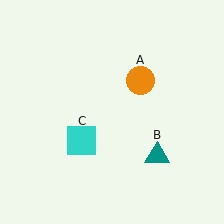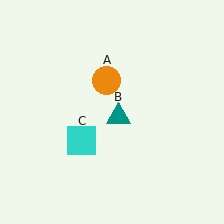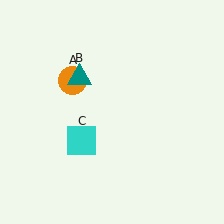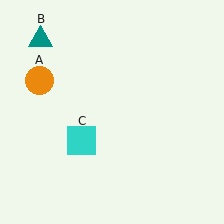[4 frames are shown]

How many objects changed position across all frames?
2 objects changed position: orange circle (object A), teal triangle (object B).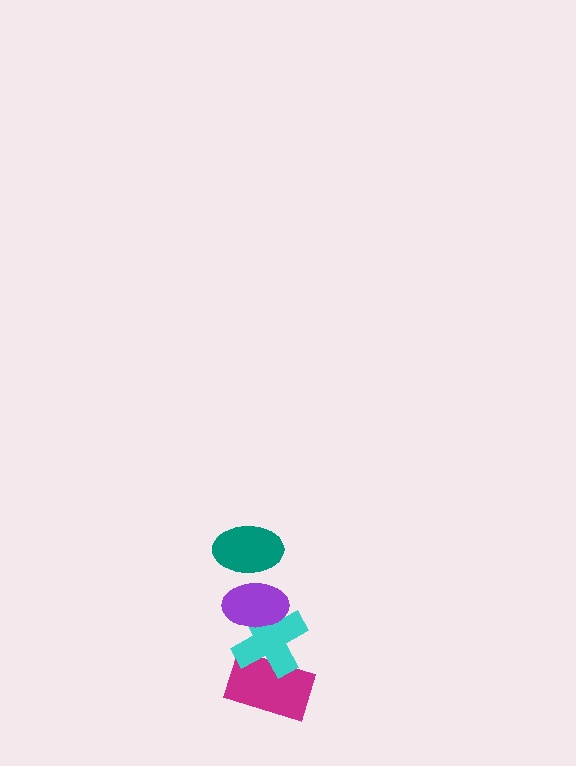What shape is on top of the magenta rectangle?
The cyan cross is on top of the magenta rectangle.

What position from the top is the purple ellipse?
The purple ellipse is 2nd from the top.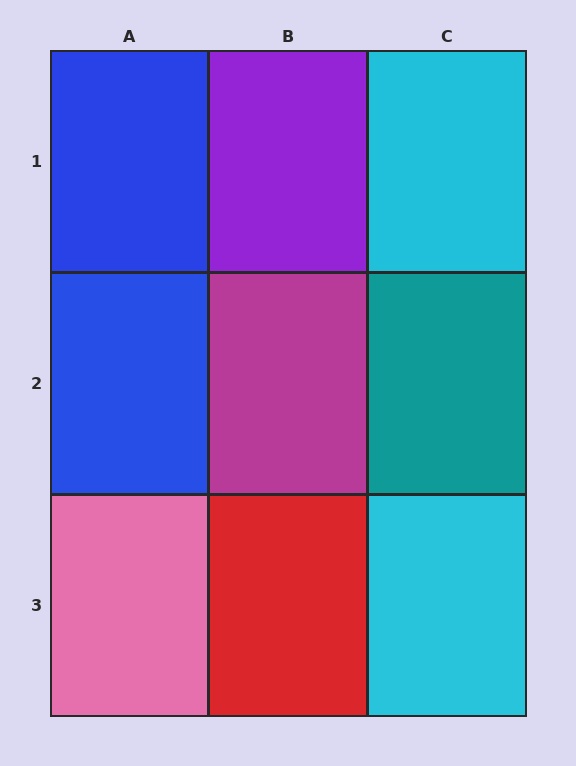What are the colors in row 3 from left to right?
Pink, red, cyan.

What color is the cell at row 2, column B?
Magenta.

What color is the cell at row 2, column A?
Blue.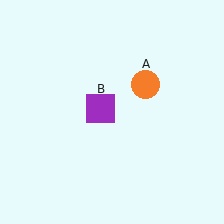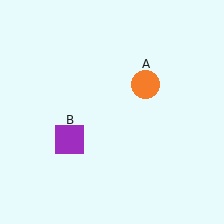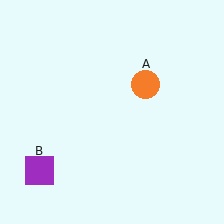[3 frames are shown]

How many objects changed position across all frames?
1 object changed position: purple square (object B).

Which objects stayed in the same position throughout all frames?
Orange circle (object A) remained stationary.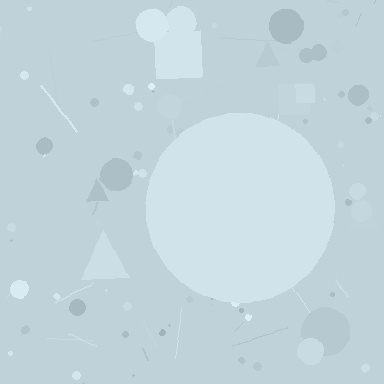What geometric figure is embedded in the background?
A circle is embedded in the background.